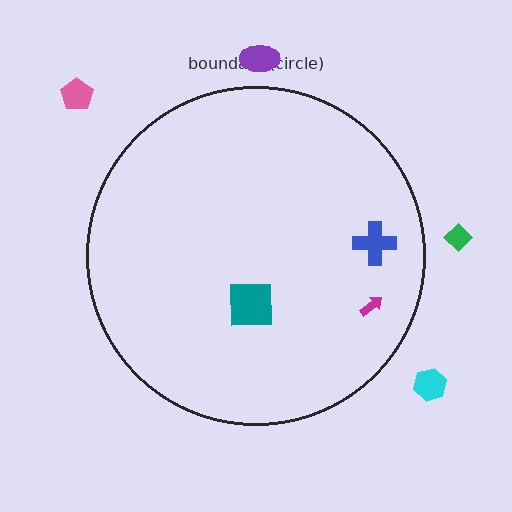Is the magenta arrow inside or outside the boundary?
Inside.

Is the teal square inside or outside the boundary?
Inside.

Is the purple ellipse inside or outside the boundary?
Outside.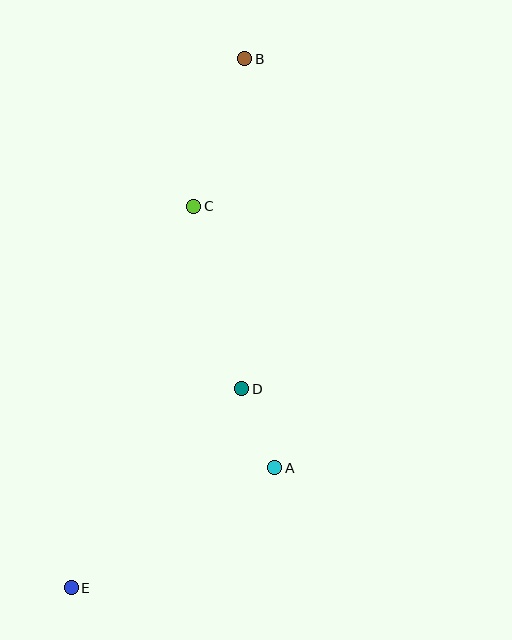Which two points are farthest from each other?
Points B and E are farthest from each other.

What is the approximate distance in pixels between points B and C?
The distance between B and C is approximately 156 pixels.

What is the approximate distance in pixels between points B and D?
The distance between B and D is approximately 330 pixels.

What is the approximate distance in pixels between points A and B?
The distance between A and B is approximately 410 pixels.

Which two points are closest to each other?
Points A and D are closest to each other.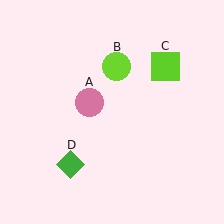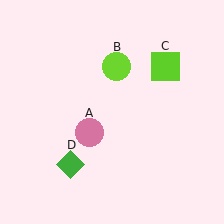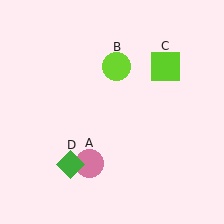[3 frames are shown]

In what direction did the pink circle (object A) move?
The pink circle (object A) moved down.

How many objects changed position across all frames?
1 object changed position: pink circle (object A).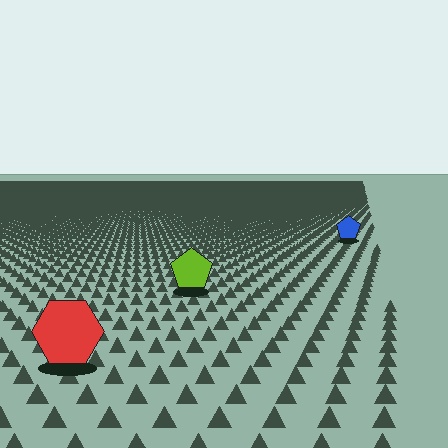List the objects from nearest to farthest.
From nearest to farthest: the red hexagon, the lime pentagon, the blue pentagon.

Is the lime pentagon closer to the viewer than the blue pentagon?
Yes. The lime pentagon is closer — you can tell from the texture gradient: the ground texture is coarser near it.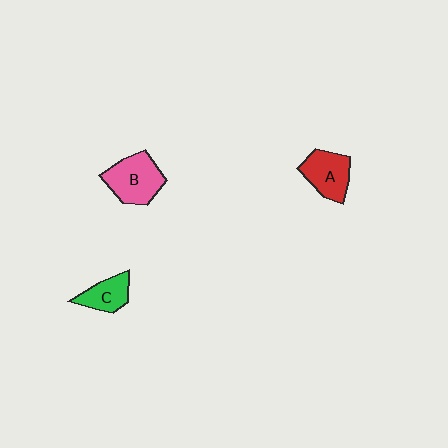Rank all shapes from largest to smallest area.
From largest to smallest: B (pink), A (red), C (green).